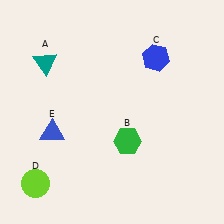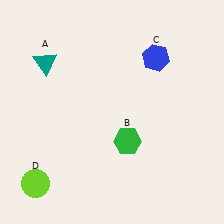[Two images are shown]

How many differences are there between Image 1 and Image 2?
There is 1 difference between the two images.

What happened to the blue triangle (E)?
The blue triangle (E) was removed in Image 2. It was in the bottom-left area of Image 1.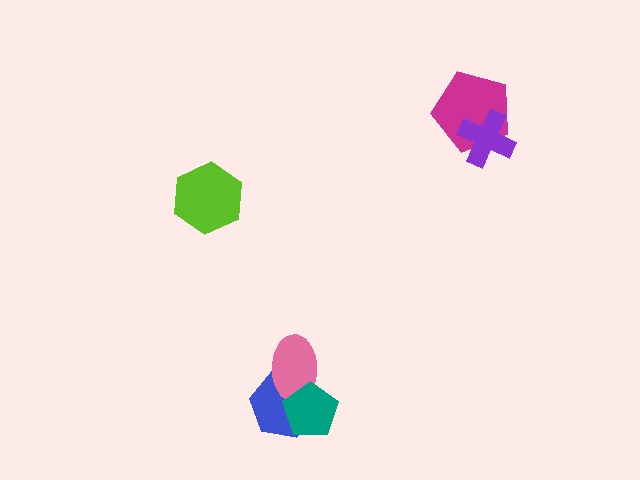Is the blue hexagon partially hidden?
Yes, it is partially covered by another shape.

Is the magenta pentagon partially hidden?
Yes, it is partially covered by another shape.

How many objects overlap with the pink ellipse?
2 objects overlap with the pink ellipse.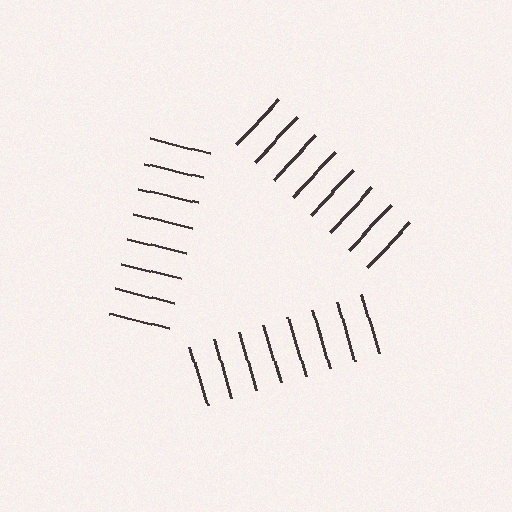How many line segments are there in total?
24 — 8 along each of the 3 edges.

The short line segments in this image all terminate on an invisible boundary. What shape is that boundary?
An illusory triangle — the line segments terminate on its edges but no continuous stroke is drawn.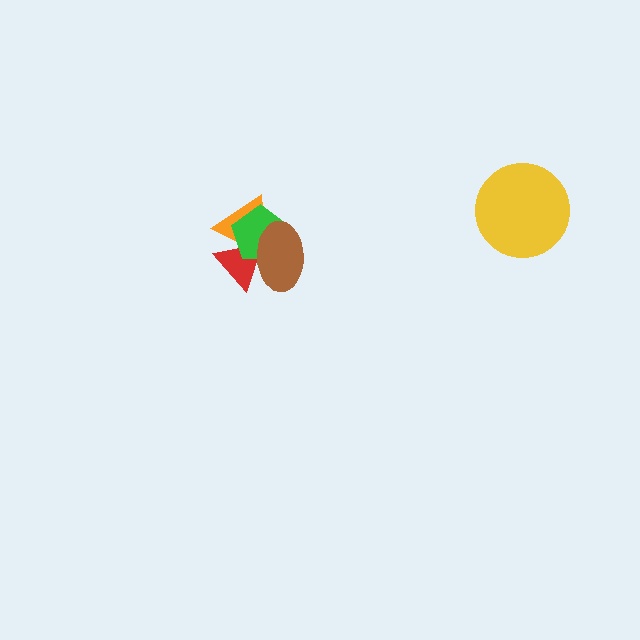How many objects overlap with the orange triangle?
3 objects overlap with the orange triangle.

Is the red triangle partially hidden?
Yes, it is partially covered by another shape.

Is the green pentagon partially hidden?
Yes, it is partially covered by another shape.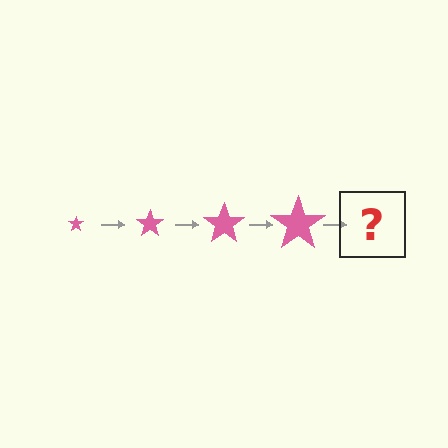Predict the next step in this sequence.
The next step is a pink star, larger than the previous one.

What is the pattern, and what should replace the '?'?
The pattern is that the star gets progressively larger each step. The '?' should be a pink star, larger than the previous one.